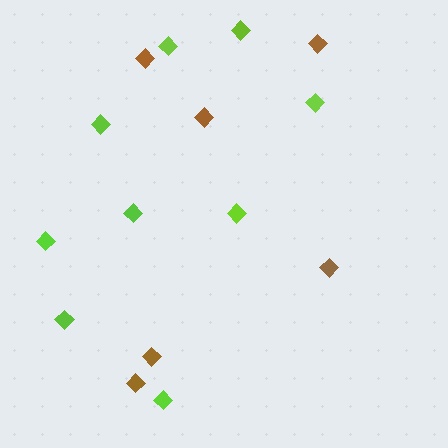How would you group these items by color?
There are 2 groups: one group of lime diamonds (9) and one group of brown diamonds (6).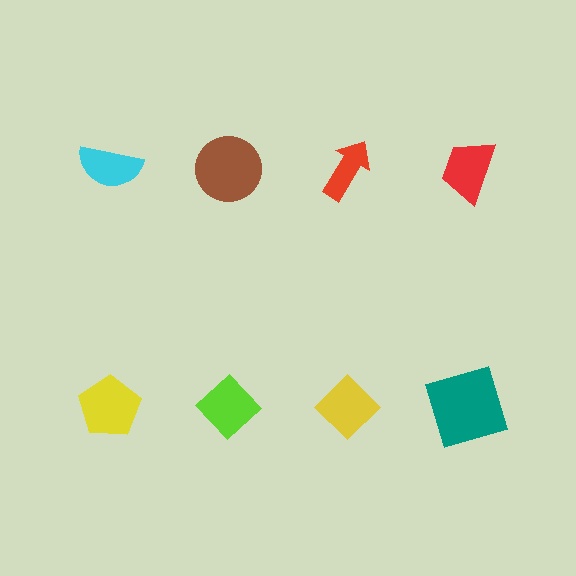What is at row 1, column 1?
A cyan semicircle.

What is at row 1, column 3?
A red arrow.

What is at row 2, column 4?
A teal square.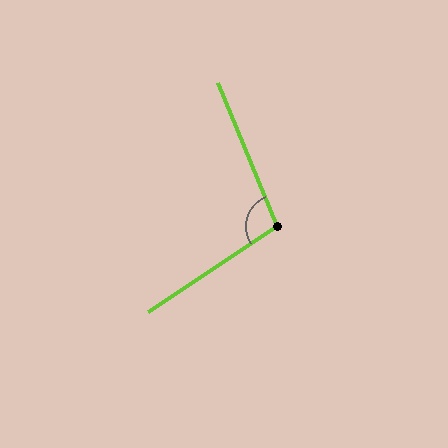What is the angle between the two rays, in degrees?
Approximately 101 degrees.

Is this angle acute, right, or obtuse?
It is obtuse.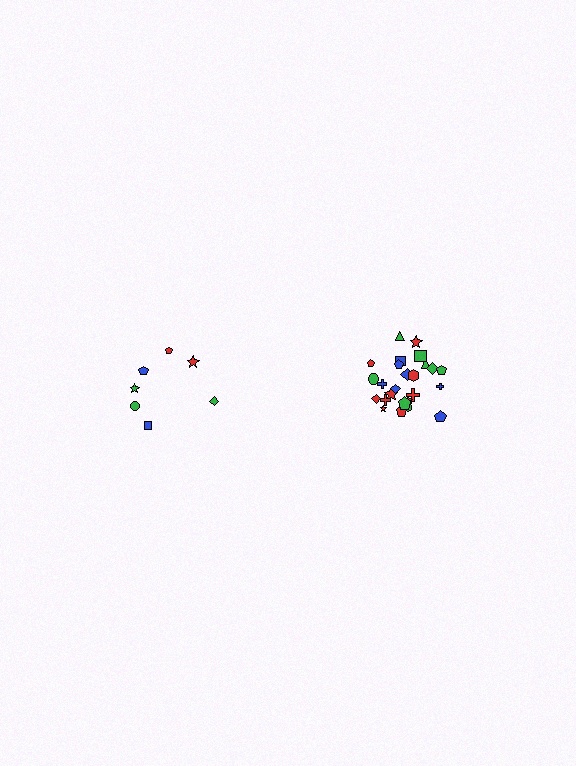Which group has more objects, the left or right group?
The right group.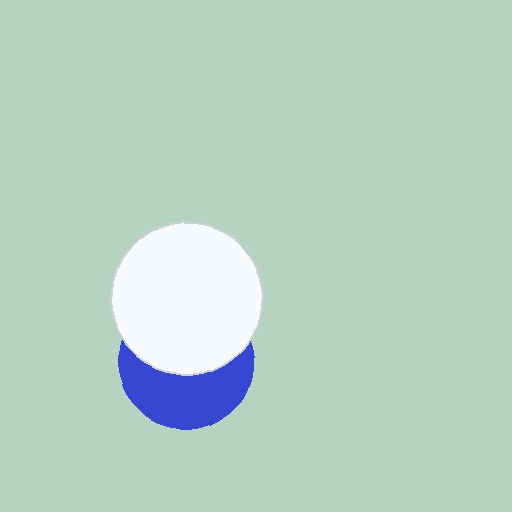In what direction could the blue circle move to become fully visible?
The blue circle could move down. That would shift it out from behind the white circle entirely.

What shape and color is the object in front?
The object in front is a white circle.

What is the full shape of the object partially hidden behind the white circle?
The partially hidden object is a blue circle.